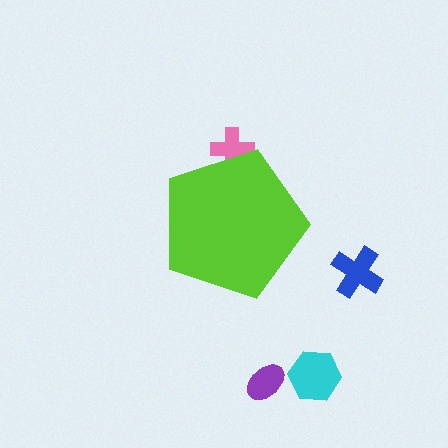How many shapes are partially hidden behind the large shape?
1 shape is partially hidden.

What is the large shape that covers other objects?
A lime pentagon.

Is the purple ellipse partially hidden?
No, the purple ellipse is fully visible.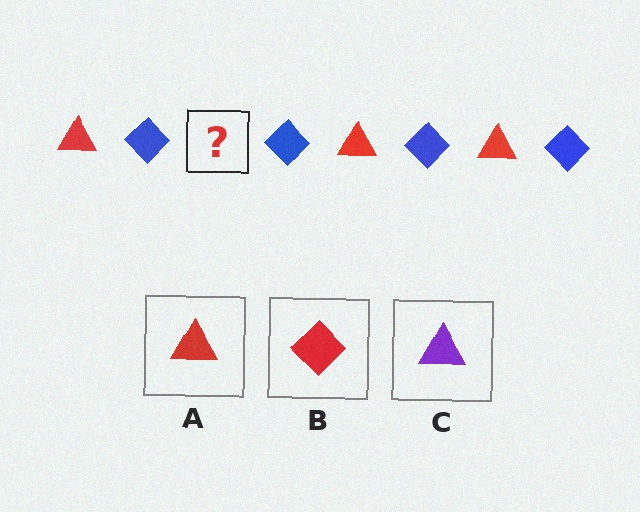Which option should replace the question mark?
Option A.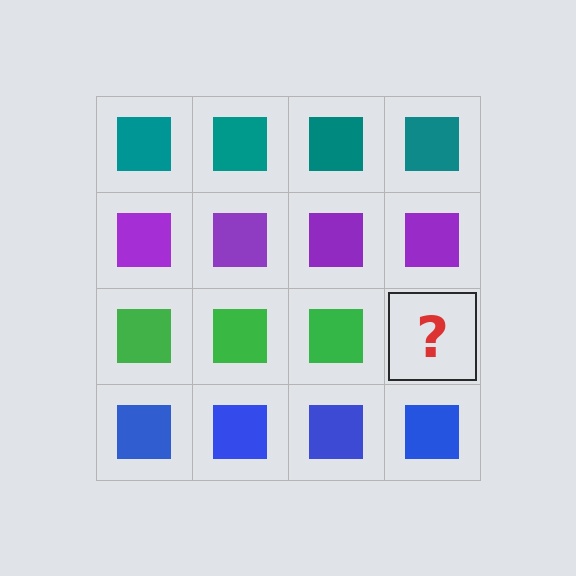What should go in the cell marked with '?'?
The missing cell should contain a green square.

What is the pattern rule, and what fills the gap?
The rule is that each row has a consistent color. The gap should be filled with a green square.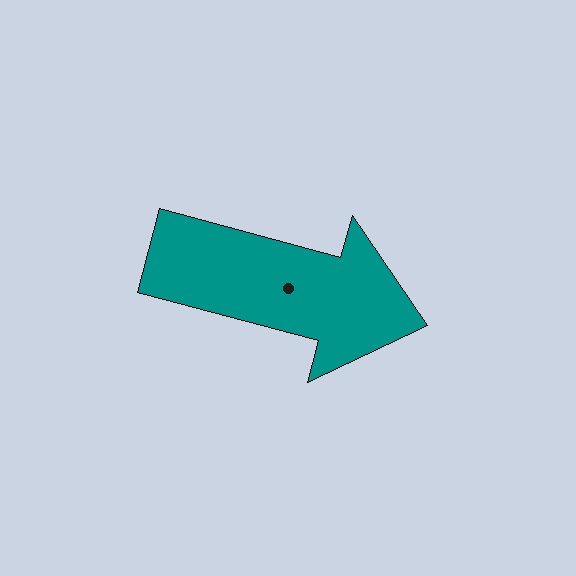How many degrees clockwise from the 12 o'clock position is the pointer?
Approximately 105 degrees.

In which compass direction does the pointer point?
East.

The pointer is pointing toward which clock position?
Roughly 4 o'clock.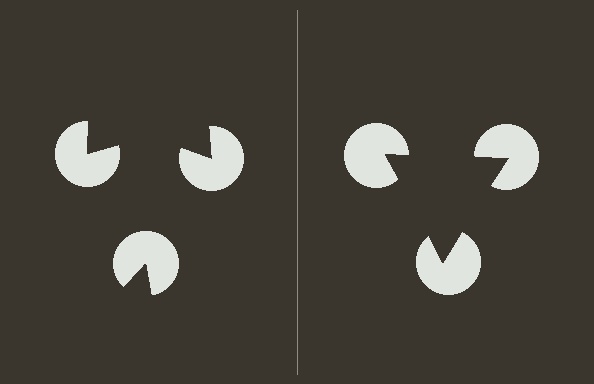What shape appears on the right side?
An illusory triangle.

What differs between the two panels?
The pac-man discs are positioned identically on both sides; only the wedge orientations differ. On the right they align to a triangle; on the left they are misaligned.